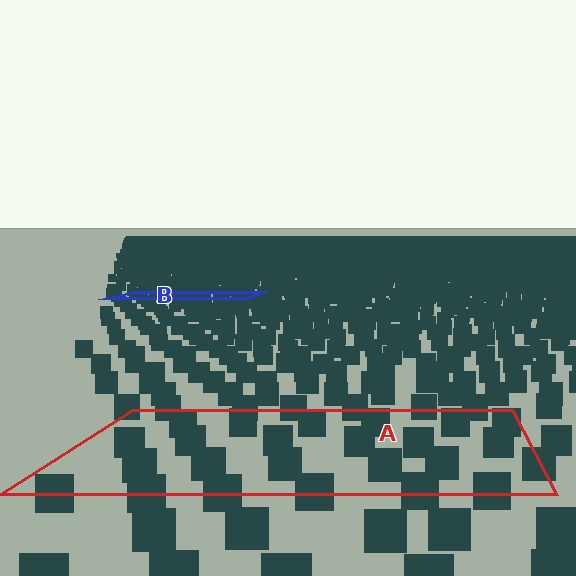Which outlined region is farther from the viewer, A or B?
Region B is farther from the viewer — the texture elements inside it appear smaller and more densely packed.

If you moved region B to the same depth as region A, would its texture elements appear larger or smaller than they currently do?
They would appear larger. At a closer depth, the same texture elements are projected at a bigger on-screen size.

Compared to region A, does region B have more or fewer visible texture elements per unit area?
Region B has more texture elements per unit area — they are packed more densely because it is farther away.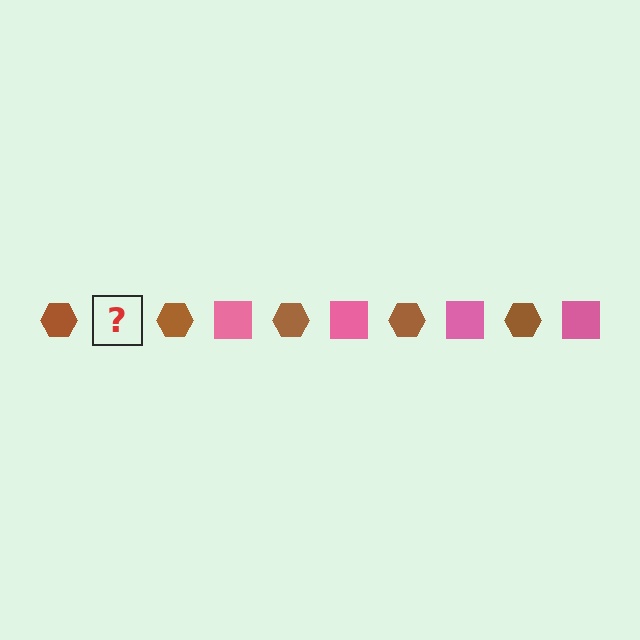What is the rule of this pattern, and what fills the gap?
The rule is that the pattern alternates between brown hexagon and pink square. The gap should be filled with a pink square.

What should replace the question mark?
The question mark should be replaced with a pink square.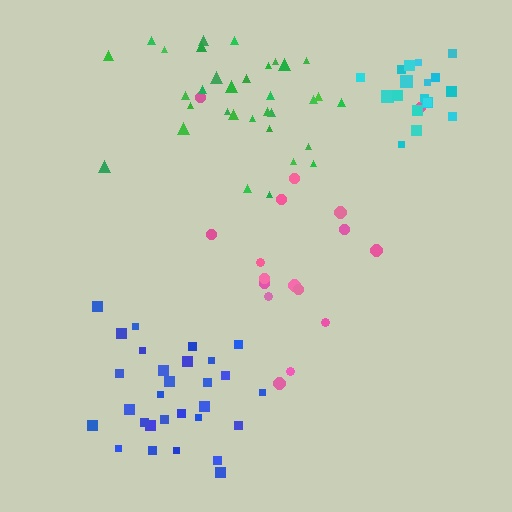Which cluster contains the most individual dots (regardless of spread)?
Green (33).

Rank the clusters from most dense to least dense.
cyan, green, blue, pink.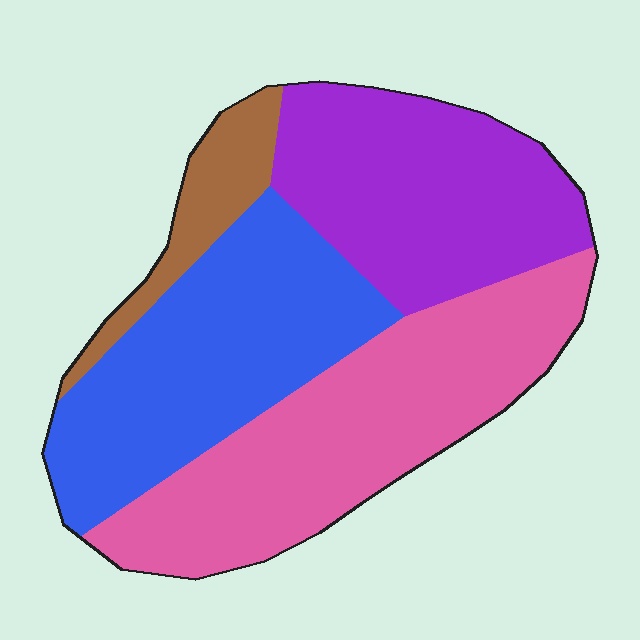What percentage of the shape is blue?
Blue takes up about one third (1/3) of the shape.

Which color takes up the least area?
Brown, at roughly 10%.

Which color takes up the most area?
Pink, at roughly 35%.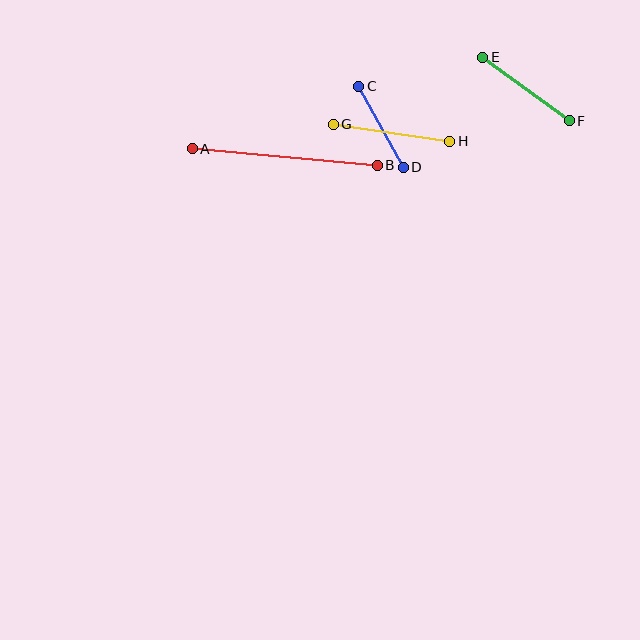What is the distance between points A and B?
The distance is approximately 186 pixels.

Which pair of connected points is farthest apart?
Points A and B are farthest apart.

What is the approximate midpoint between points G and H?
The midpoint is at approximately (391, 133) pixels.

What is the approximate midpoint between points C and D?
The midpoint is at approximately (381, 127) pixels.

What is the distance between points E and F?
The distance is approximately 107 pixels.